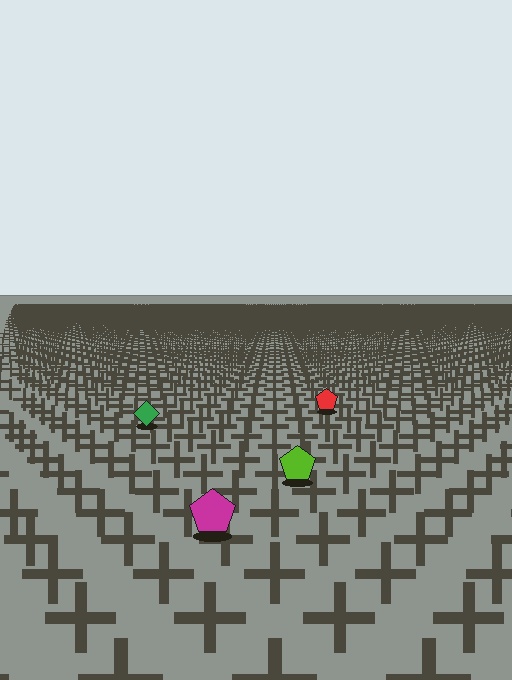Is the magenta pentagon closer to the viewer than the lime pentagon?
Yes. The magenta pentagon is closer — you can tell from the texture gradient: the ground texture is coarser near it.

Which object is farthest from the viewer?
The red pentagon is farthest from the viewer. It appears smaller and the ground texture around it is denser.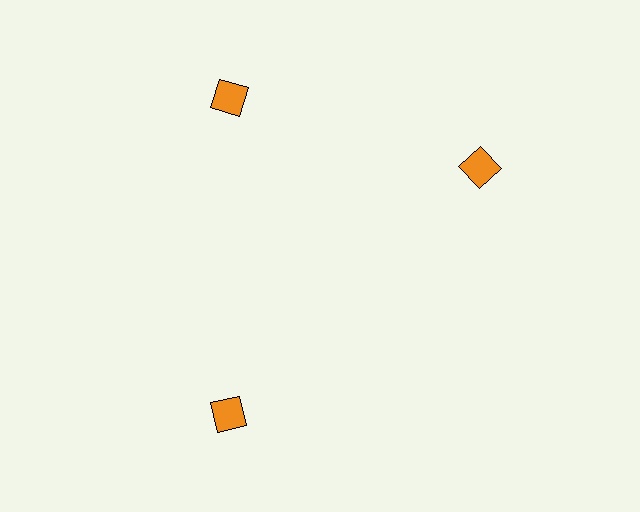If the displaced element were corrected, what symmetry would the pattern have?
It would have 3-fold rotational symmetry — the pattern would map onto itself every 120 degrees.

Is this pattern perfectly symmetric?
No. The 3 orange squares are arranged in a ring, but one element near the 3 o'clock position is rotated out of alignment along the ring, breaking the 3-fold rotational symmetry.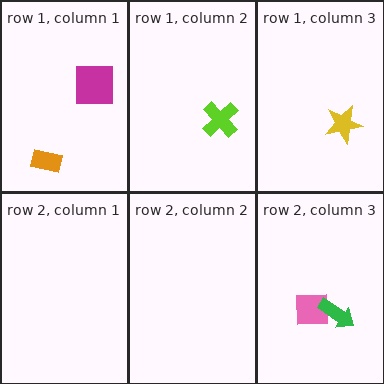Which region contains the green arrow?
The row 2, column 3 region.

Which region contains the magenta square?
The row 1, column 1 region.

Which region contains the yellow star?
The row 1, column 3 region.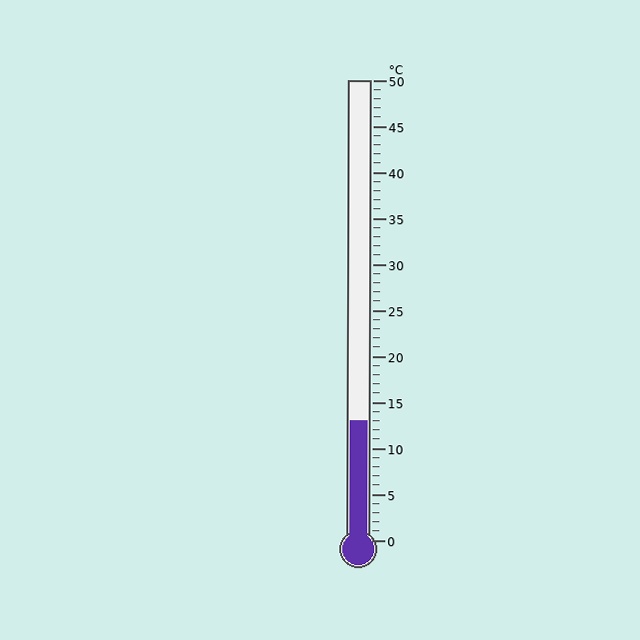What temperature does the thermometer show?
The thermometer shows approximately 13°C.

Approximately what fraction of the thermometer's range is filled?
The thermometer is filled to approximately 25% of its range.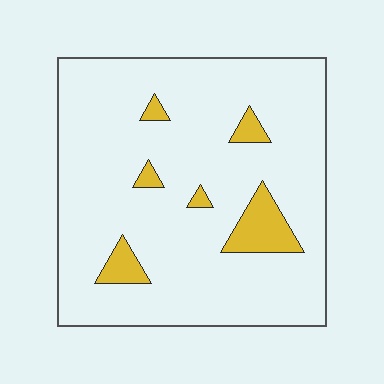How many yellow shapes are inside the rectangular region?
6.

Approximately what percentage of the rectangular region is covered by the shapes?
Approximately 10%.